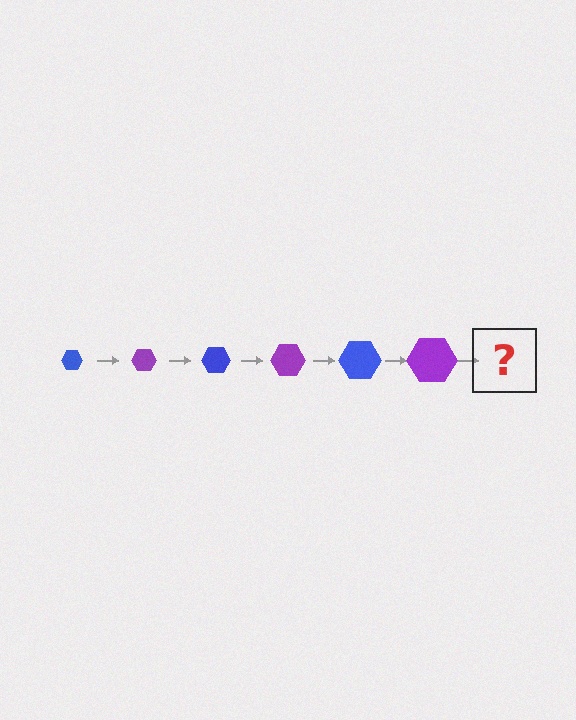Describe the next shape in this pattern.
It should be a blue hexagon, larger than the previous one.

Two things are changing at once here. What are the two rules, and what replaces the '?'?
The two rules are that the hexagon grows larger each step and the color cycles through blue and purple. The '?' should be a blue hexagon, larger than the previous one.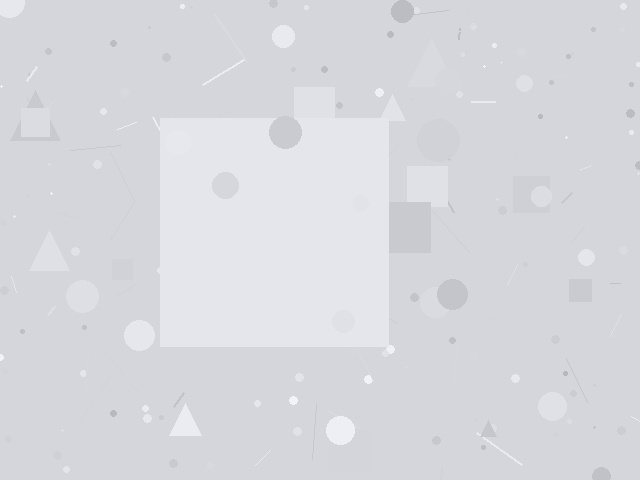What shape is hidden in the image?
A square is hidden in the image.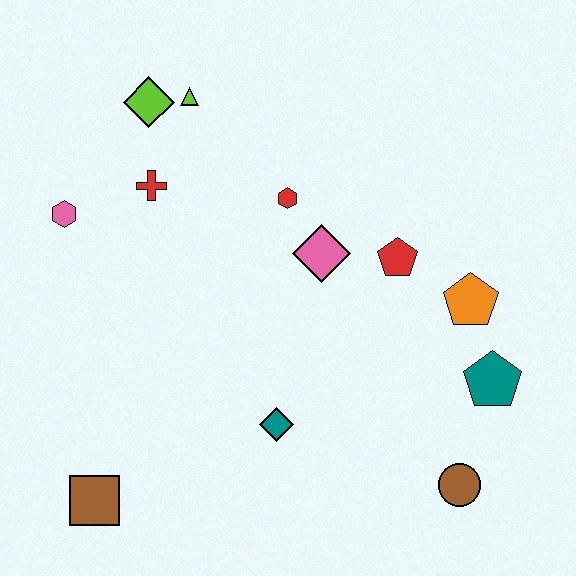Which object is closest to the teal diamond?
The pink diamond is closest to the teal diamond.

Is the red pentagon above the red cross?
No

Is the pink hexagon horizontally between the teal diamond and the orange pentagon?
No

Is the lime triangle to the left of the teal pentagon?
Yes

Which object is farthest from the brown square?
The orange pentagon is farthest from the brown square.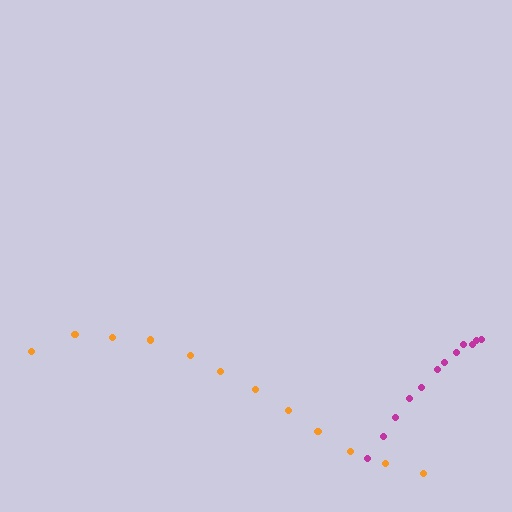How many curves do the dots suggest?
There are 2 distinct paths.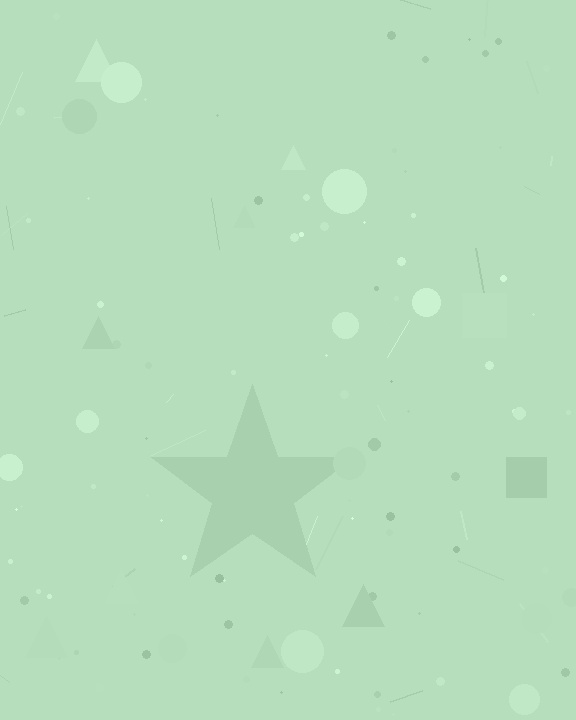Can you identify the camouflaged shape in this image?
The camouflaged shape is a star.